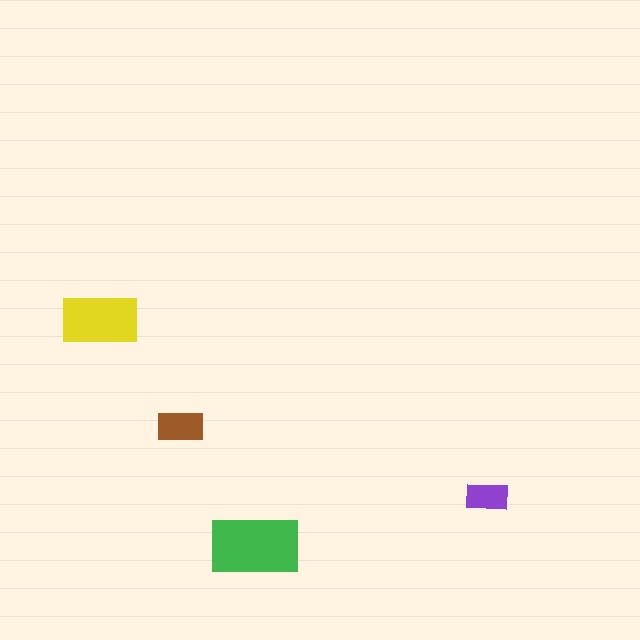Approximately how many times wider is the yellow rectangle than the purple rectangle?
About 2 times wider.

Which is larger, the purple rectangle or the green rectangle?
The green one.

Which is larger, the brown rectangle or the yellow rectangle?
The yellow one.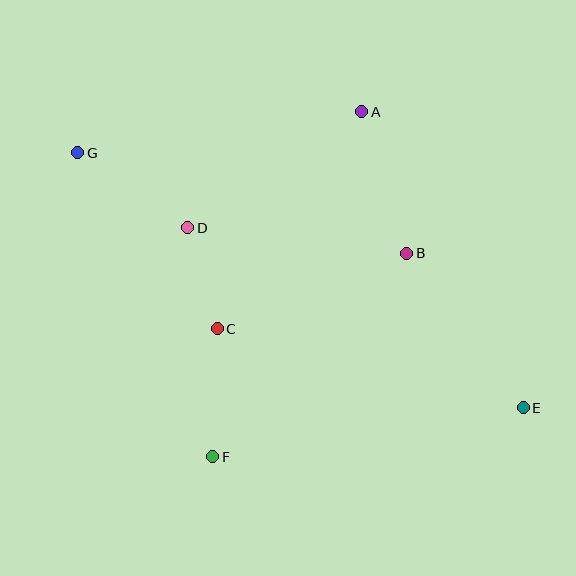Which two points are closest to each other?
Points C and D are closest to each other.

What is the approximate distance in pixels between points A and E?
The distance between A and E is approximately 337 pixels.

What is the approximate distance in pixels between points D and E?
The distance between D and E is approximately 381 pixels.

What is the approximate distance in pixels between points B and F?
The distance between B and F is approximately 281 pixels.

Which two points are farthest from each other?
Points E and G are farthest from each other.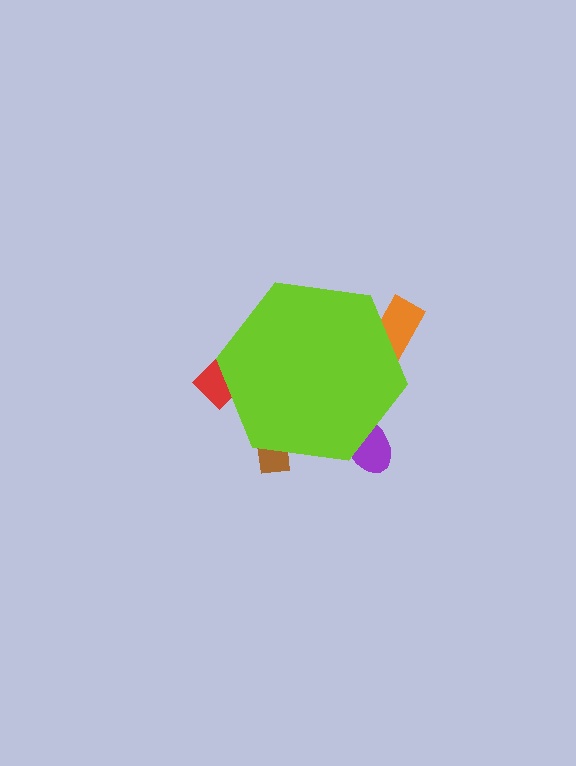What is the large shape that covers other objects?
A lime hexagon.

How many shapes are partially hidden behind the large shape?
4 shapes are partially hidden.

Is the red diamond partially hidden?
Yes, the red diamond is partially hidden behind the lime hexagon.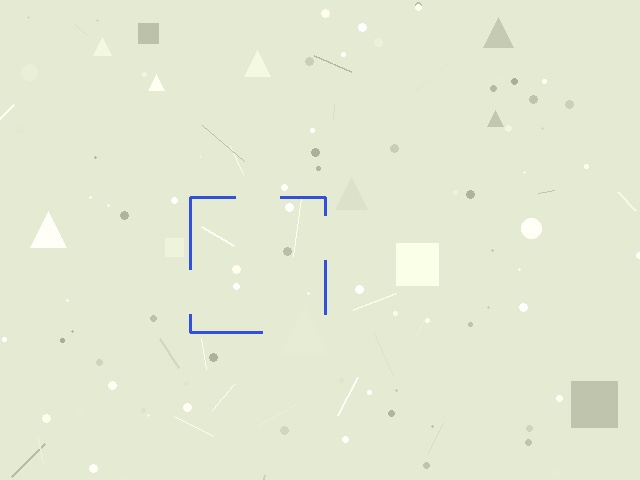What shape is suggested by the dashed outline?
The dashed outline suggests a square.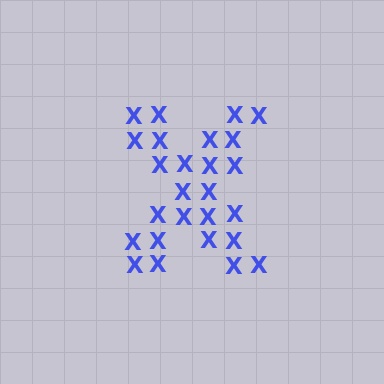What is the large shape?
The large shape is the letter X.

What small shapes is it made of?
It is made of small letter X's.